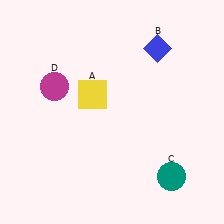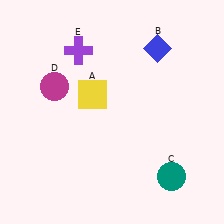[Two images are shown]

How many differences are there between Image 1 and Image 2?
There is 1 difference between the two images.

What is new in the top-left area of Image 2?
A purple cross (E) was added in the top-left area of Image 2.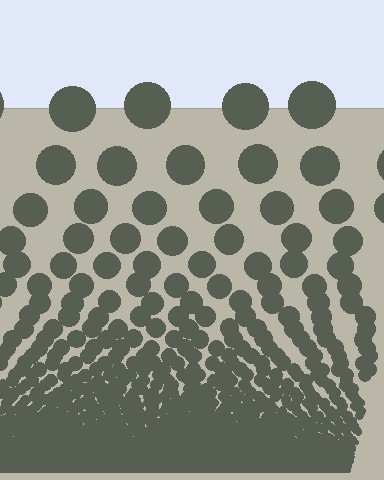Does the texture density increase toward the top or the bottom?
Density increases toward the bottom.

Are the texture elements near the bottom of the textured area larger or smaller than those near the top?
Smaller. The gradient is inverted — elements near the bottom are smaller and denser.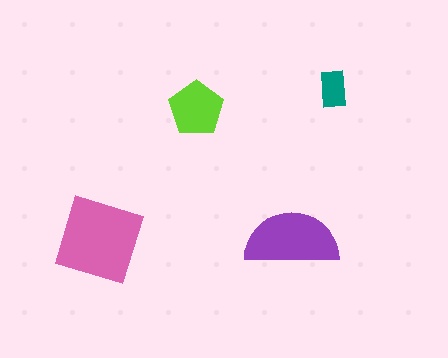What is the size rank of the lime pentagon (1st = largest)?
3rd.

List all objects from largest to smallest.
The pink square, the purple semicircle, the lime pentagon, the teal rectangle.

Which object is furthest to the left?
The pink square is leftmost.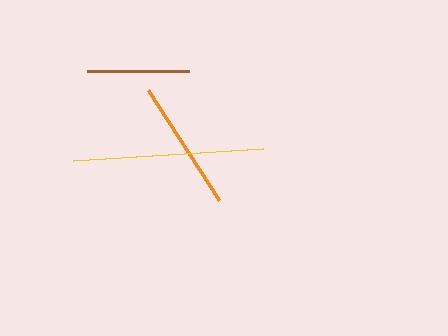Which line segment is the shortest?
The brown line is the shortest at approximately 103 pixels.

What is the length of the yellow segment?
The yellow segment is approximately 191 pixels long.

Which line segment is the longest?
The yellow line is the longest at approximately 191 pixels.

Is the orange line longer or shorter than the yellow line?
The yellow line is longer than the orange line.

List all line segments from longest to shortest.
From longest to shortest: yellow, orange, brown.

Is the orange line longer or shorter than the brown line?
The orange line is longer than the brown line.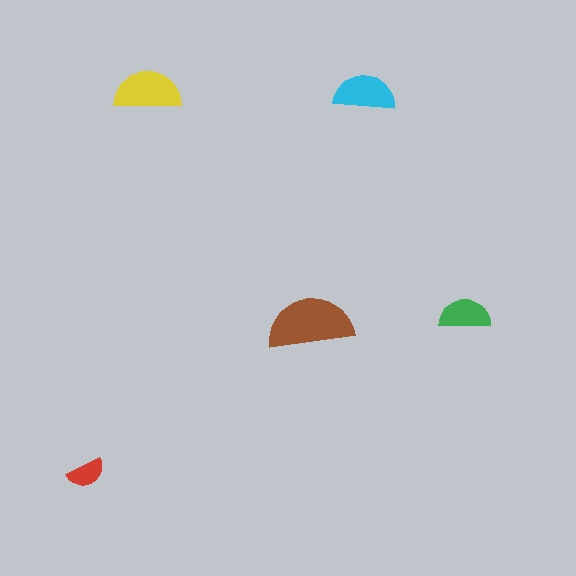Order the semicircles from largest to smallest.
the brown one, the yellow one, the cyan one, the green one, the red one.